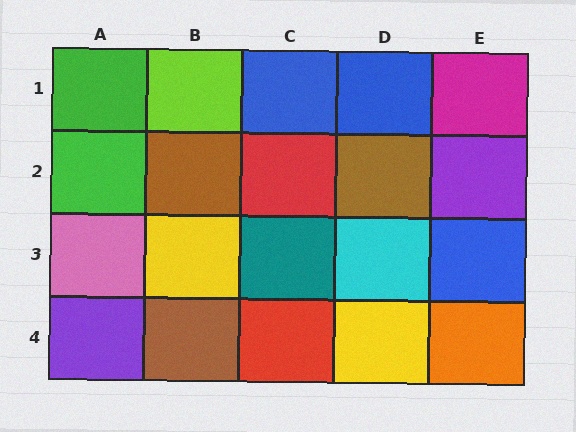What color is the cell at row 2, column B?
Brown.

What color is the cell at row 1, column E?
Magenta.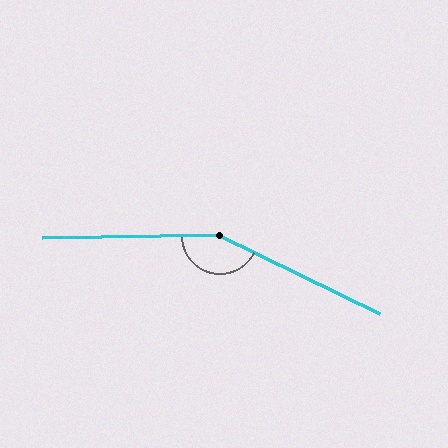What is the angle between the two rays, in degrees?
Approximately 153 degrees.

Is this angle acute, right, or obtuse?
It is obtuse.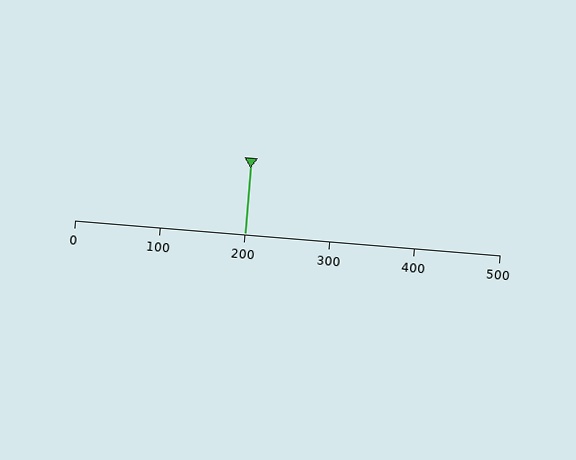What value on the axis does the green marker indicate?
The marker indicates approximately 200.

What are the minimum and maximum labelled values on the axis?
The axis runs from 0 to 500.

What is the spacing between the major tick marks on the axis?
The major ticks are spaced 100 apart.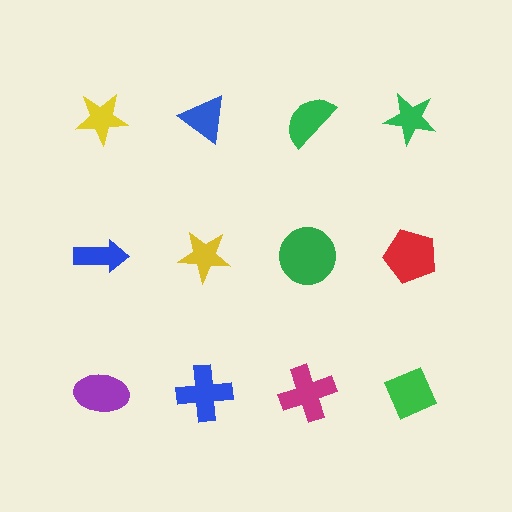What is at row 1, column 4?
A green star.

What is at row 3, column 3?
A magenta cross.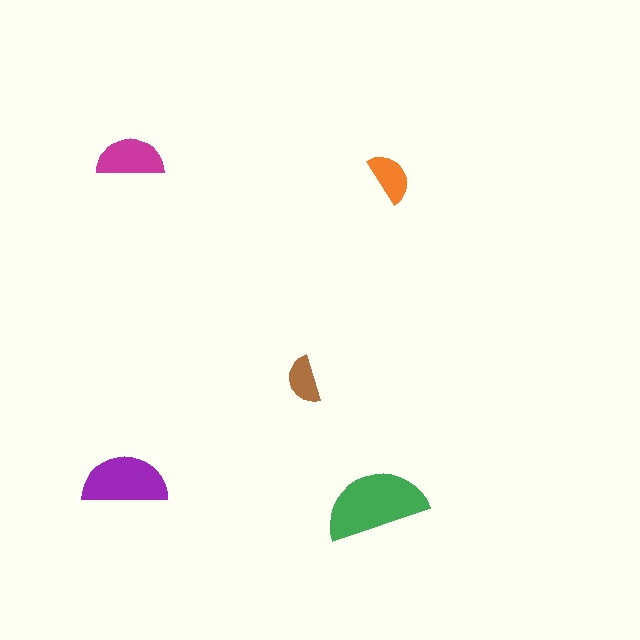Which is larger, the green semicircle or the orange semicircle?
The green one.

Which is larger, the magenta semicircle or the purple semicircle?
The purple one.